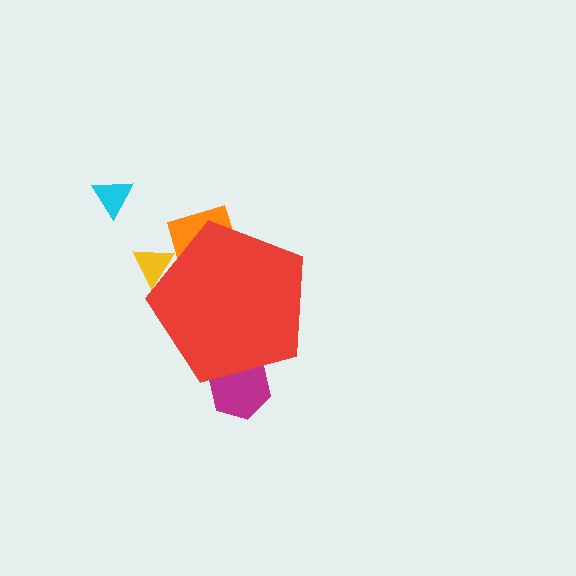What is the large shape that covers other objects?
A red pentagon.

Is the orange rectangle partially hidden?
Yes, the orange rectangle is partially hidden behind the red pentagon.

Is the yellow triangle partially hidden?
Yes, the yellow triangle is partially hidden behind the red pentagon.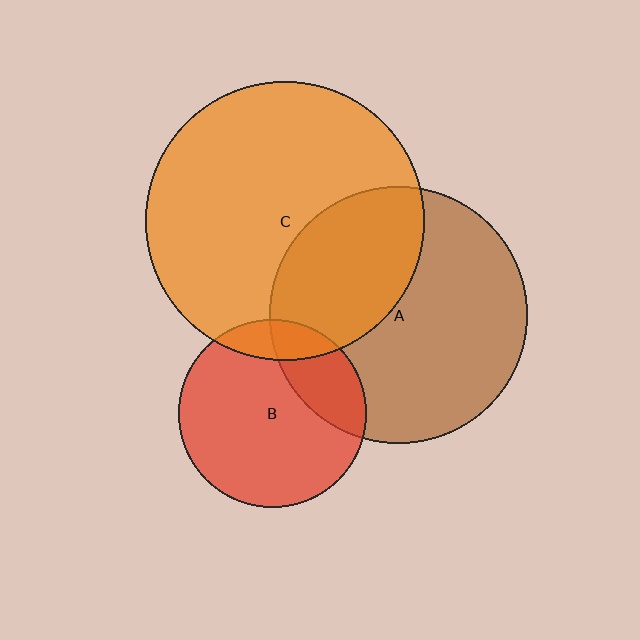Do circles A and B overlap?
Yes.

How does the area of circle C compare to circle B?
Approximately 2.2 times.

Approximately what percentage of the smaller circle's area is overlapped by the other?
Approximately 25%.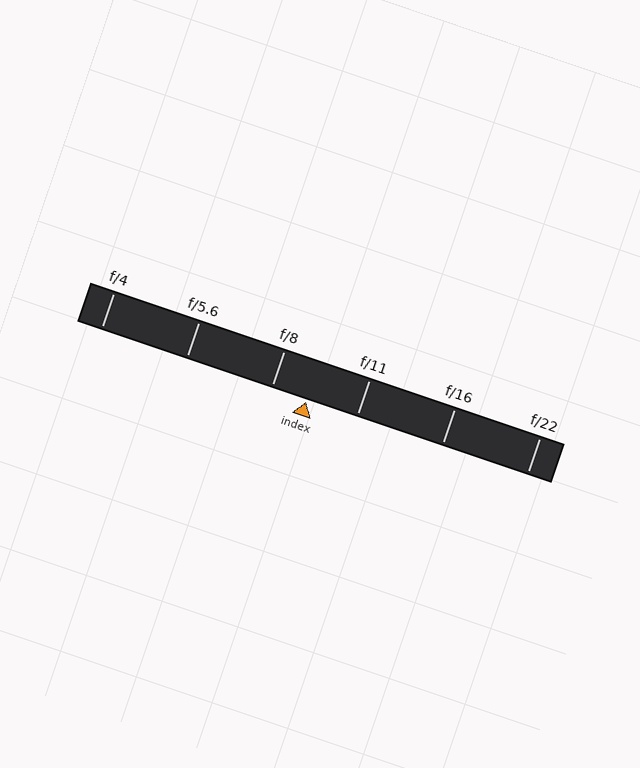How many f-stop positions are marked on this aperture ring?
There are 6 f-stop positions marked.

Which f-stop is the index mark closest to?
The index mark is closest to f/8.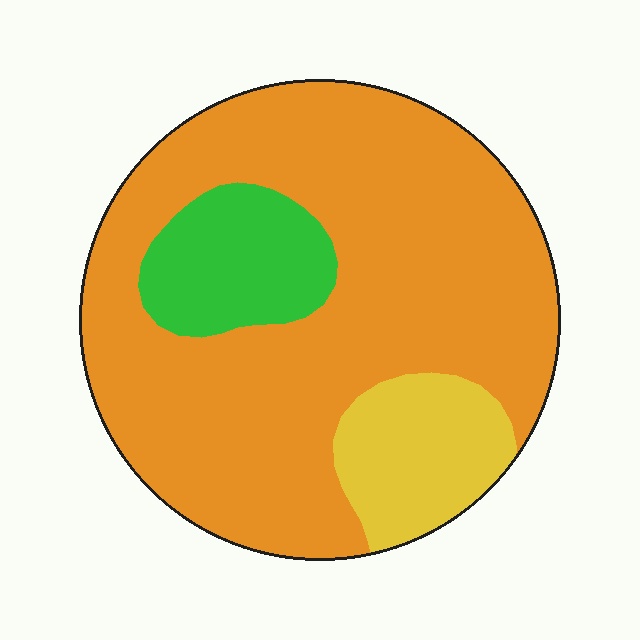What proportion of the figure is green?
Green covers 13% of the figure.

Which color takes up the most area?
Orange, at roughly 75%.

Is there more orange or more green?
Orange.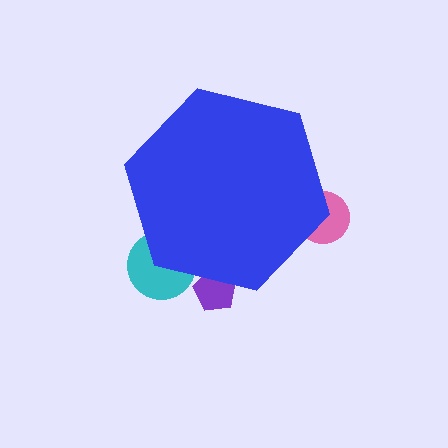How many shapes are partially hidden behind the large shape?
3 shapes are partially hidden.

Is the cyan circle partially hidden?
Yes, the cyan circle is partially hidden behind the blue hexagon.